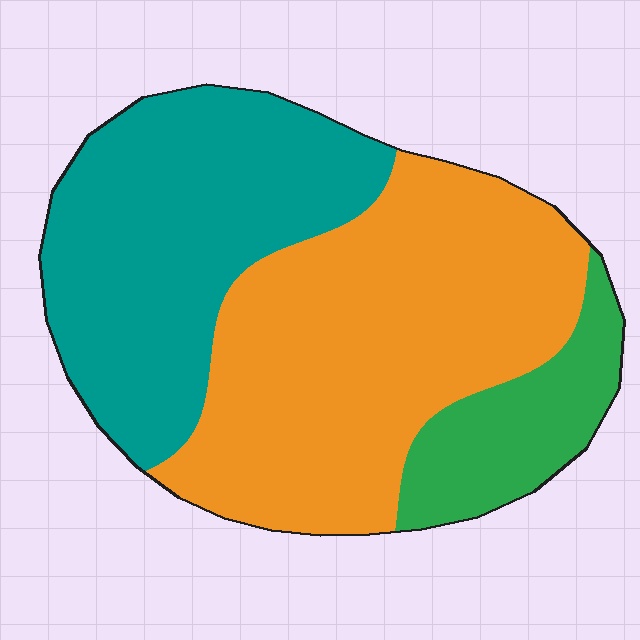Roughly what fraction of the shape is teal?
Teal takes up about three eighths (3/8) of the shape.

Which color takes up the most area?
Orange, at roughly 50%.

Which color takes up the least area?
Green, at roughly 15%.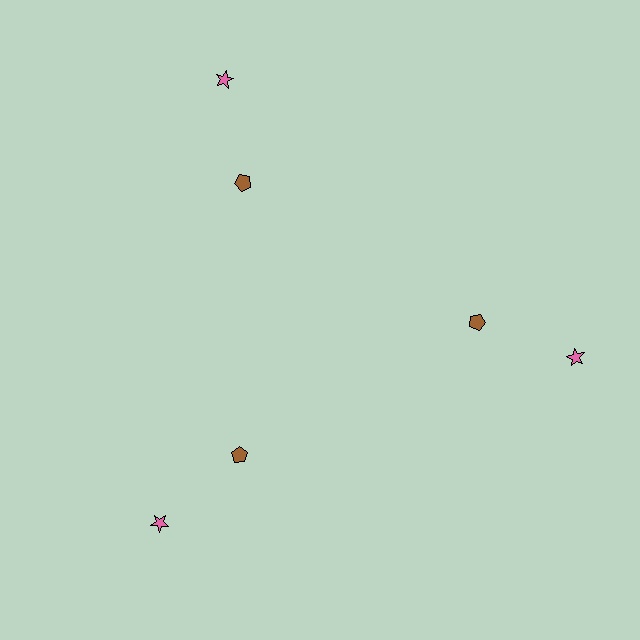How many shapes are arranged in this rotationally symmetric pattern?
There are 6 shapes, arranged in 3 groups of 2.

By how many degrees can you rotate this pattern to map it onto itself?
The pattern maps onto itself every 120 degrees of rotation.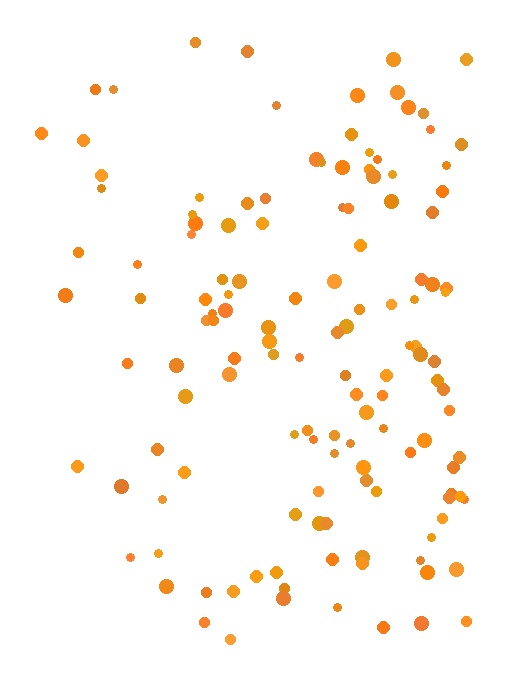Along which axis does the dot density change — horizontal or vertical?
Horizontal.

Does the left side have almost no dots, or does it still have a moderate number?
Still a moderate number, just noticeably fewer than the right.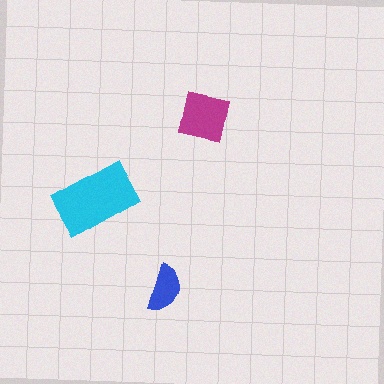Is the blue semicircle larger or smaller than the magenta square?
Smaller.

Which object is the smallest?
The blue semicircle.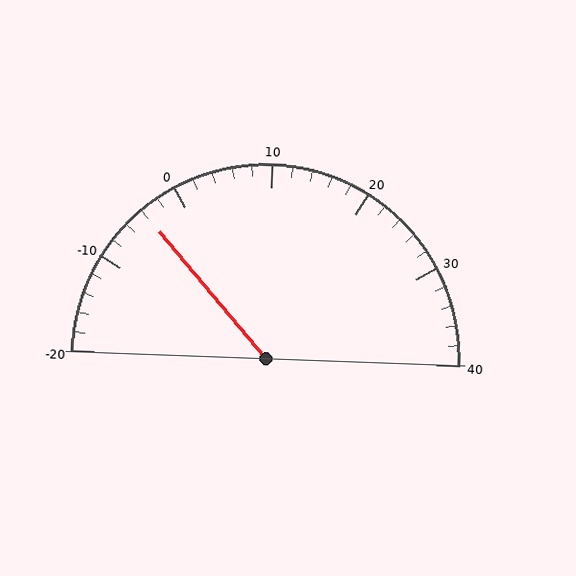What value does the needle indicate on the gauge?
The needle indicates approximately -4.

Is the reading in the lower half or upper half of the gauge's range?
The reading is in the lower half of the range (-20 to 40).